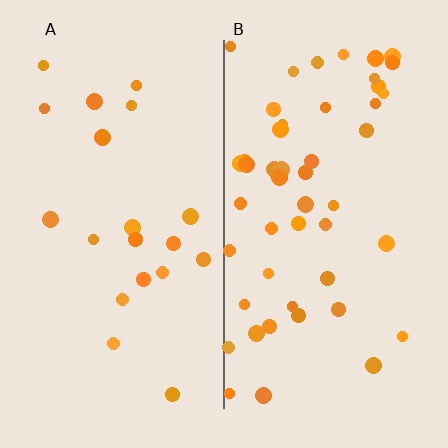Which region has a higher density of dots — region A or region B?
B (the right).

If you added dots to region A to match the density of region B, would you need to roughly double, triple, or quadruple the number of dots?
Approximately double.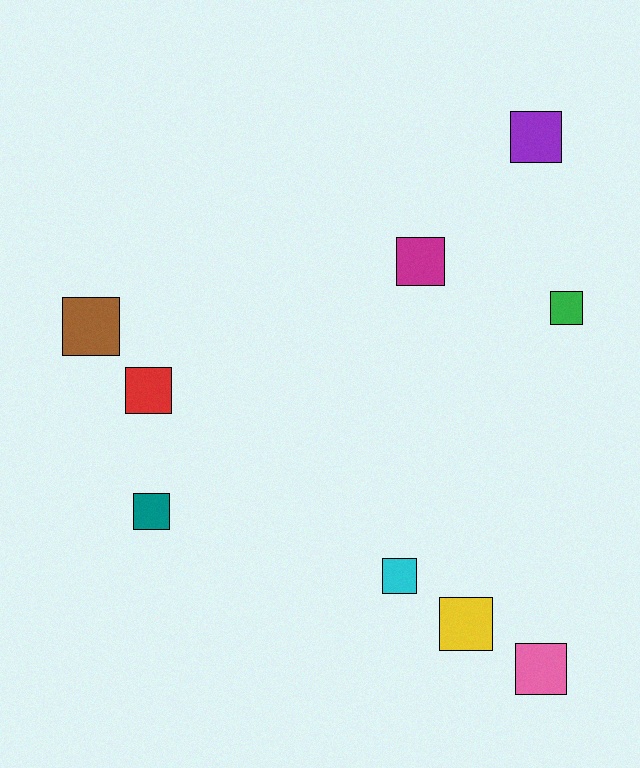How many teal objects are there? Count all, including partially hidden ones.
There is 1 teal object.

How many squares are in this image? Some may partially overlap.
There are 9 squares.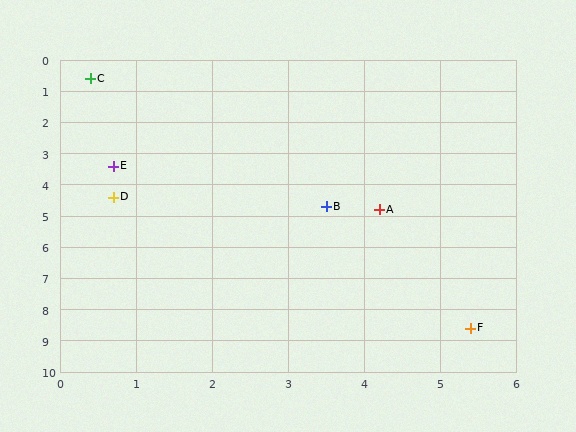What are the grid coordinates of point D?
Point D is at approximately (0.7, 4.4).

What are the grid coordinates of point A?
Point A is at approximately (4.2, 4.8).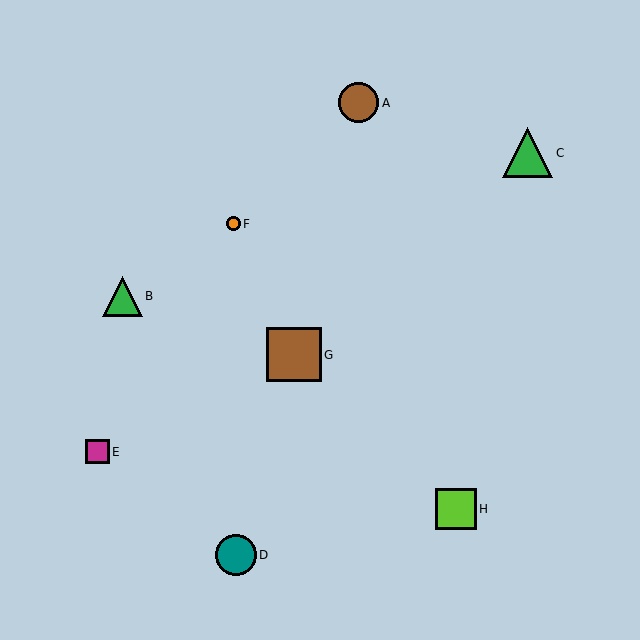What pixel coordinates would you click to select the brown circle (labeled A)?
Click at (359, 103) to select the brown circle A.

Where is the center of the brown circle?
The center of the brown circle is at (359, 103).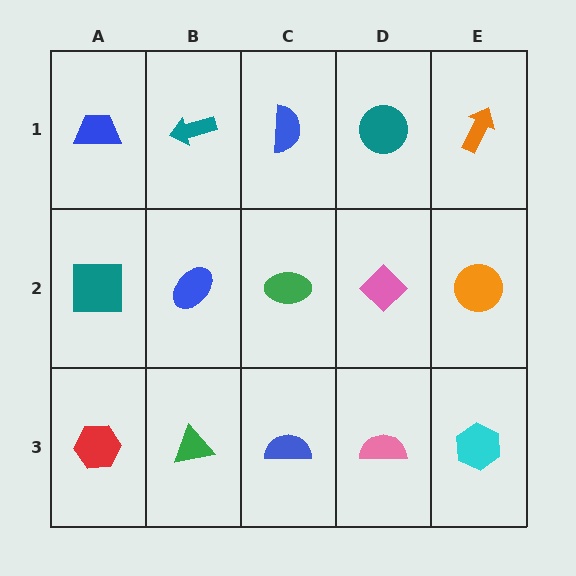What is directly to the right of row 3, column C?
A pink semicircle.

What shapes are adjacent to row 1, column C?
A green ellipse (row 2, column C), a teal arrow (row 1, column B), a teal circle (row 1, column D).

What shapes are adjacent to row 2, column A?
A blue trapezoid (row 1, column A), a red hexagon (row 3, column A), a blue ellipse (row 2, column B).